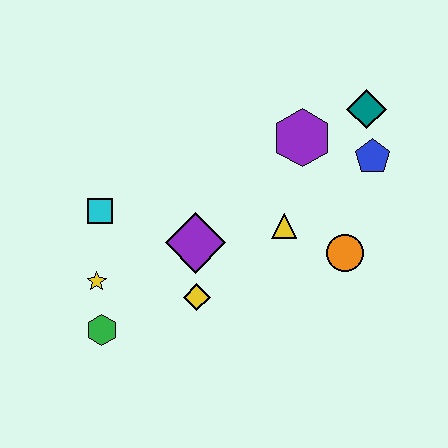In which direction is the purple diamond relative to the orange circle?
The purple diamond is to the left of the orange circle.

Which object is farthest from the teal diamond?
The green hexagon is farthest from the teal diamond.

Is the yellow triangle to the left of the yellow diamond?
No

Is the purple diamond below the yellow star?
No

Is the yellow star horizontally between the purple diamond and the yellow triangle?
No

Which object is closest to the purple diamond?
The yellow diamond is closest to the purple diamond.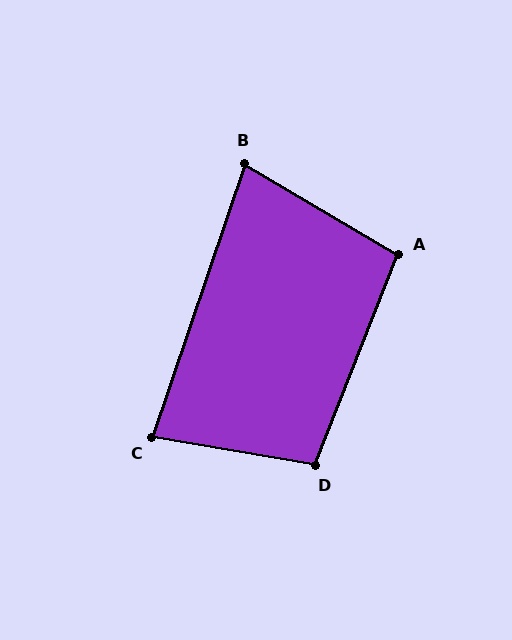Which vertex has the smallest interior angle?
B, at approximately 78 degrees.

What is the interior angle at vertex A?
Approximately 99 degrees (obtuse).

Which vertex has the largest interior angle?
D, at approximately 102 degrees.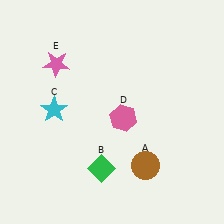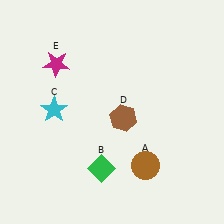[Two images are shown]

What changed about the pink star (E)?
In Image 1, E is pink. In Image 2, it changed to magenta.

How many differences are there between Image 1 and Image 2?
There are 2 differences between the two images.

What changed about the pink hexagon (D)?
In Image 1, D is pink. In Image 2, it changed to brown.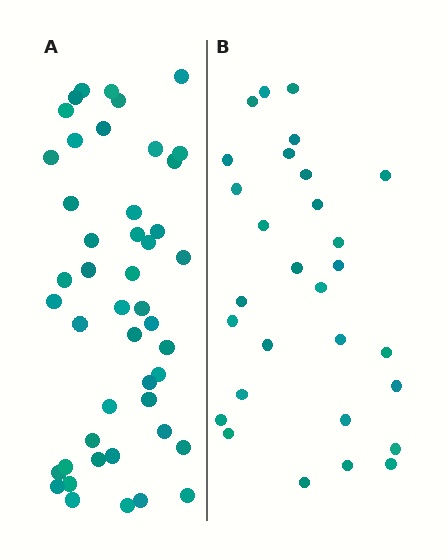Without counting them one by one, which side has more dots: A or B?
Region A (the left region) has more dots.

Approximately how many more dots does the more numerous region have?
Region A has approximately 15 more dots than region B.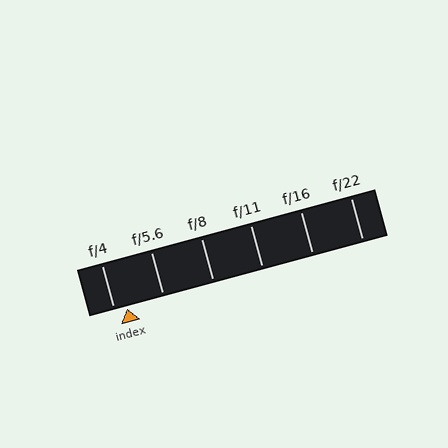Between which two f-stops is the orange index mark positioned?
The index mark is between f/4 and f/5.6.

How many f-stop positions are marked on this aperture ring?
There are 6 f-stop positions marked.